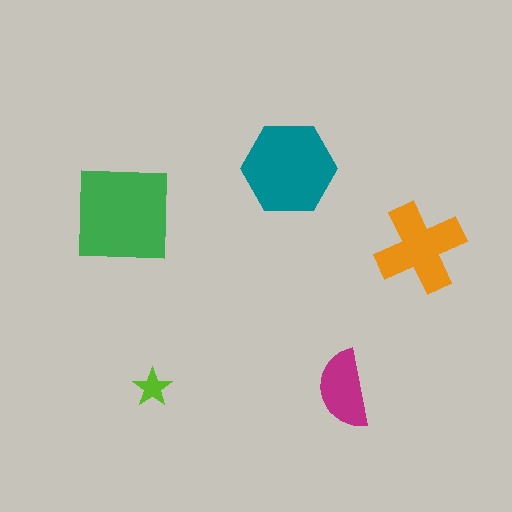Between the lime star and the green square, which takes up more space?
The green square.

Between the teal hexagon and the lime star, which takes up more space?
The teal hexagon.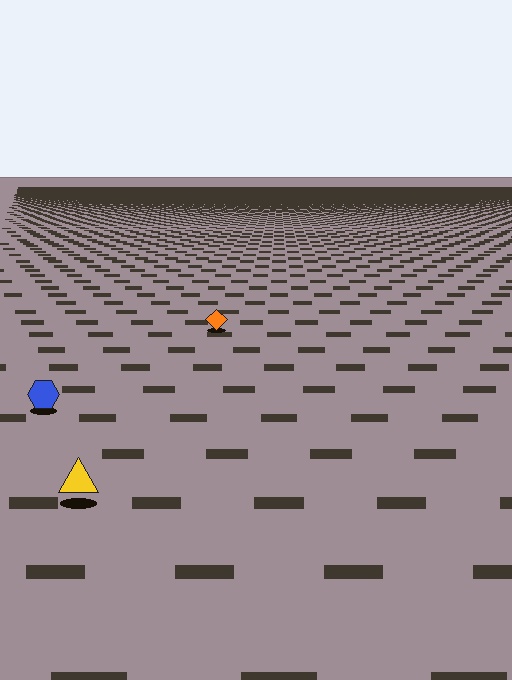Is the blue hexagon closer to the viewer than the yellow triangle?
No. The yellow triangle is closer — you can tell from the texture gradient: the ground texture is coarser near it.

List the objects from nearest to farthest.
From nearest to farthest: the yellow triangle, the blue hexagon, the orange diamond.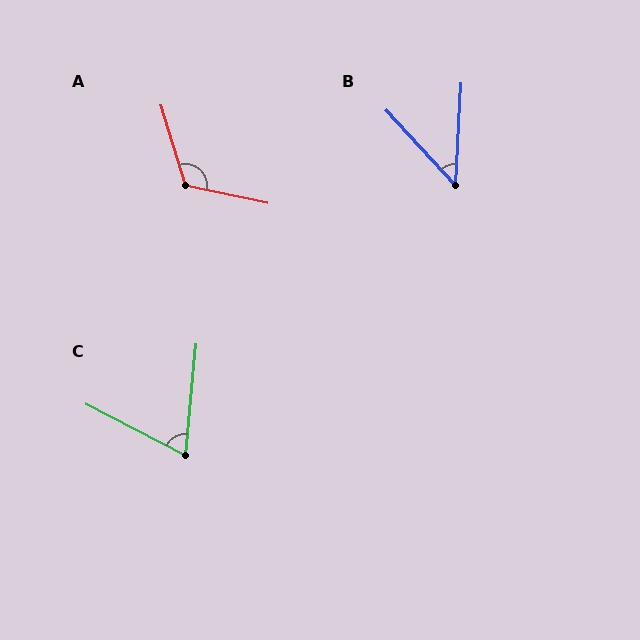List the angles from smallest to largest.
B (46°), C (68°), A (119°).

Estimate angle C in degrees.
Approximately 68 degrees.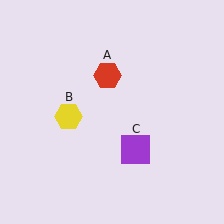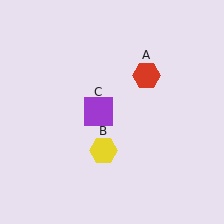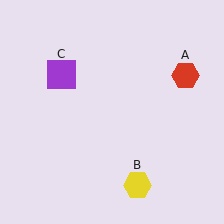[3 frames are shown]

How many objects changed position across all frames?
3 objects changed position: red hexagon (object A), yellow hexagon (object B), purple square (object C).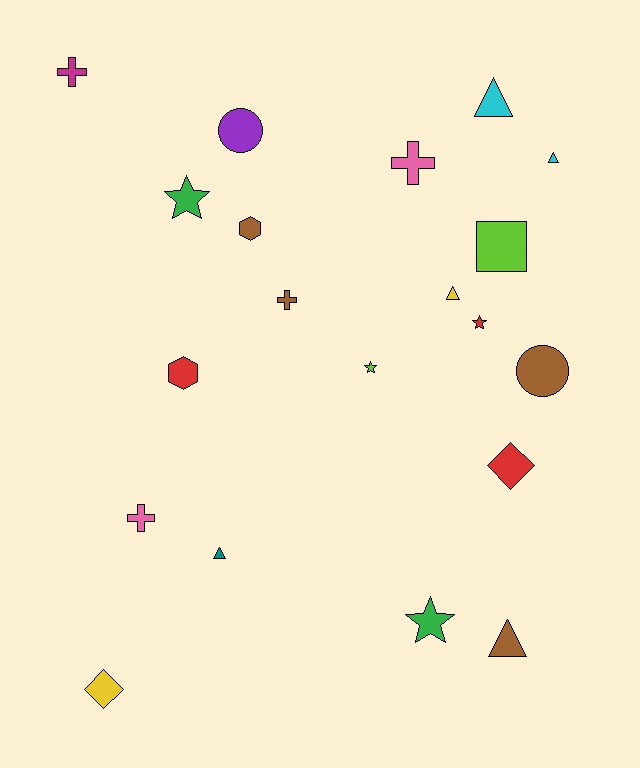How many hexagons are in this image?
There are 2 hexagons.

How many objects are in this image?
There are 20 objects.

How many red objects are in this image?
There are 3 red objects.